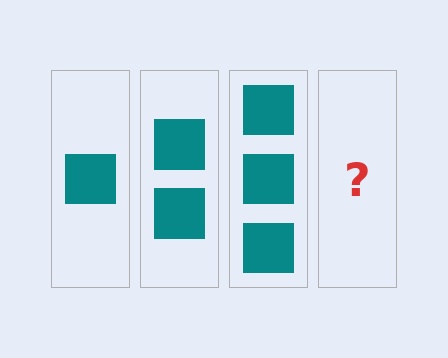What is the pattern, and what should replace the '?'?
The pattern is that each step adds one more square. The '?' should be 4 squares.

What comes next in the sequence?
The next element should be 4 squares.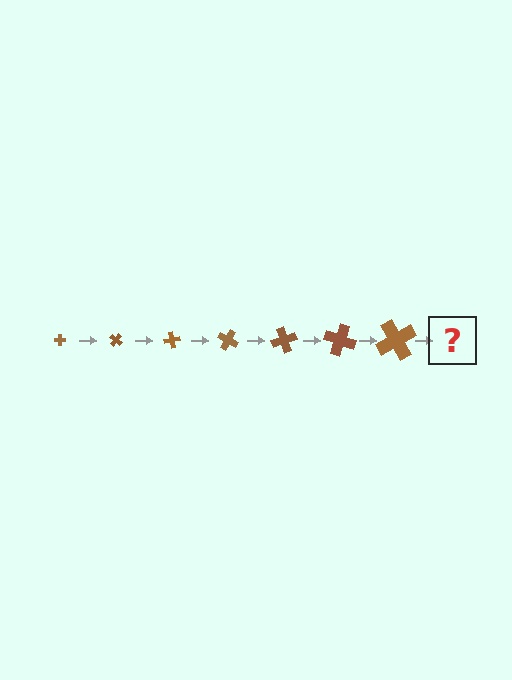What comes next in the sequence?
The next element should be a cross, larger than the previous one and rotated 280 degrees from the start.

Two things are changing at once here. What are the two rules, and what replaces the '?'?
The two rules are that the cross grows larger each step and it rotates 40 degrees each step. The '?' should be a cross, larger than the previous one and rotated 280 degrees from the start.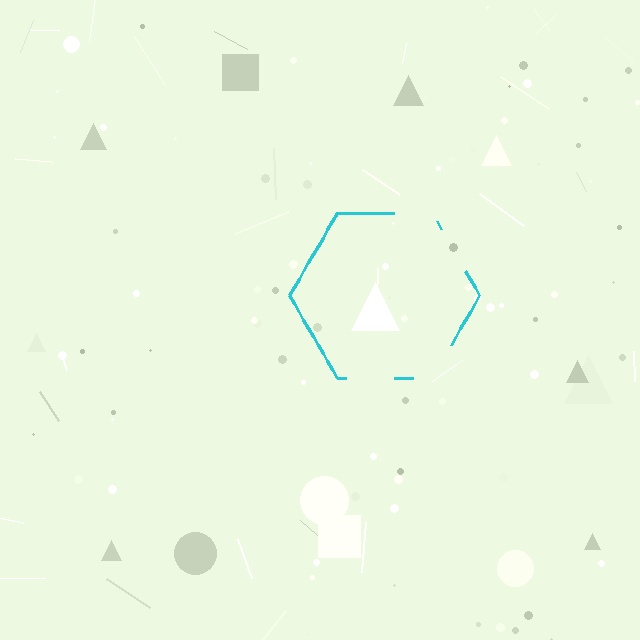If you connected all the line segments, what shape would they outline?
They would outline a hexagon.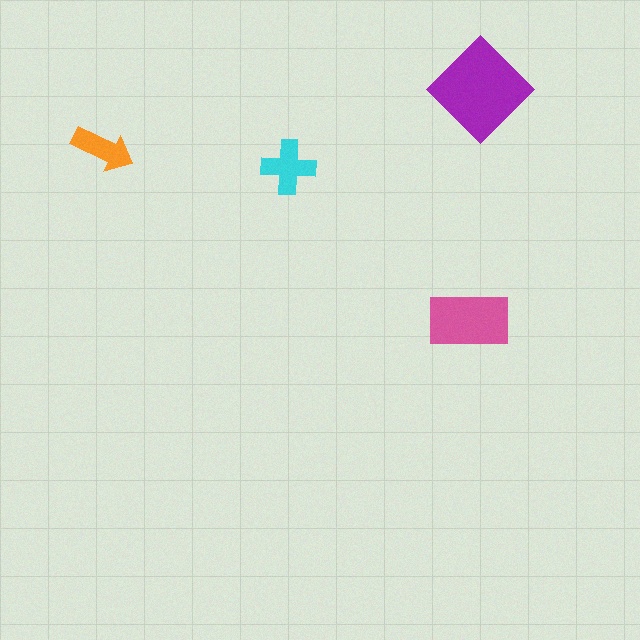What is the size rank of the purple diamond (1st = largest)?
1st.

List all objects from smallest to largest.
The orange arrow, the cyan cross, the pink rectangle, the purple diamond.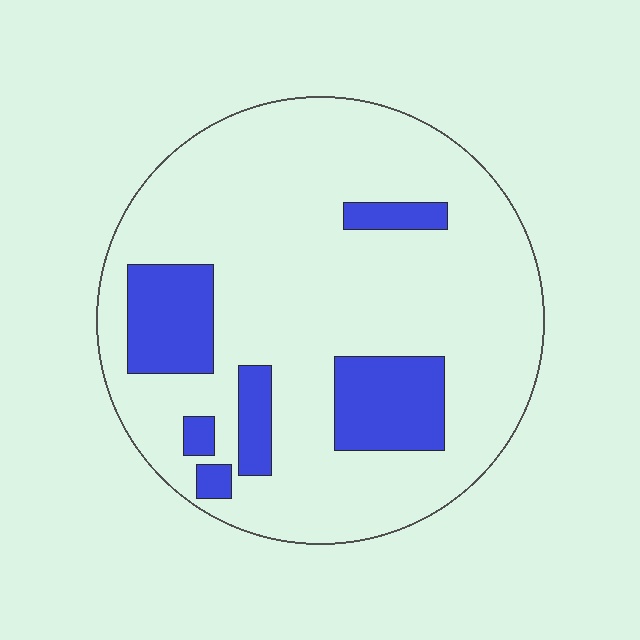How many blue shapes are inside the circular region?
6.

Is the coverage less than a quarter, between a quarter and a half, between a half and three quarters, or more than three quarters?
Less than a quarter.